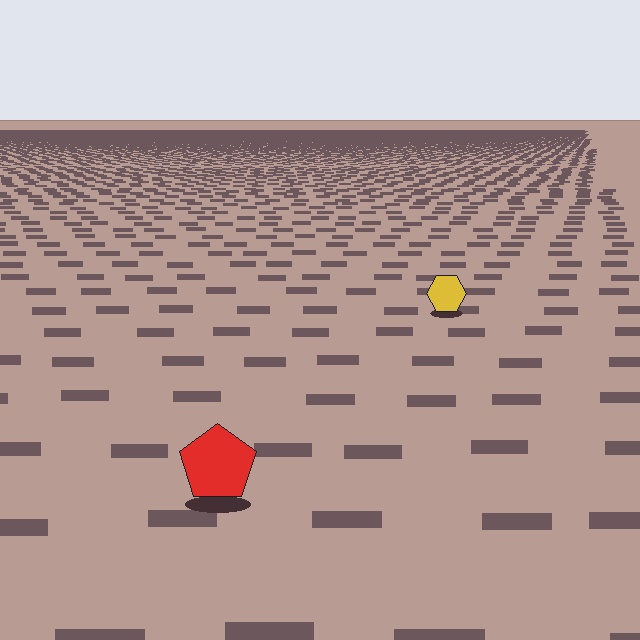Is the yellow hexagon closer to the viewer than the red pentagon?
No. The red pentagon is closer — you can tell from the texture gradient: the ground texture is coarser near it.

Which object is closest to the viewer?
The red pentagon is closest. The texture marks near it are larger and more spread out.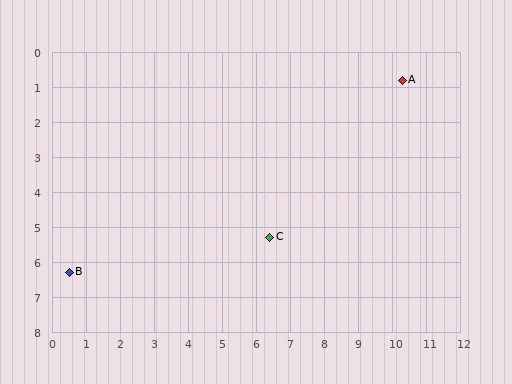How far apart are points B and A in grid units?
Points B and A are about 11.2 grid units apart.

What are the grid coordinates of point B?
Point B is at approximately (0.5, 6.3).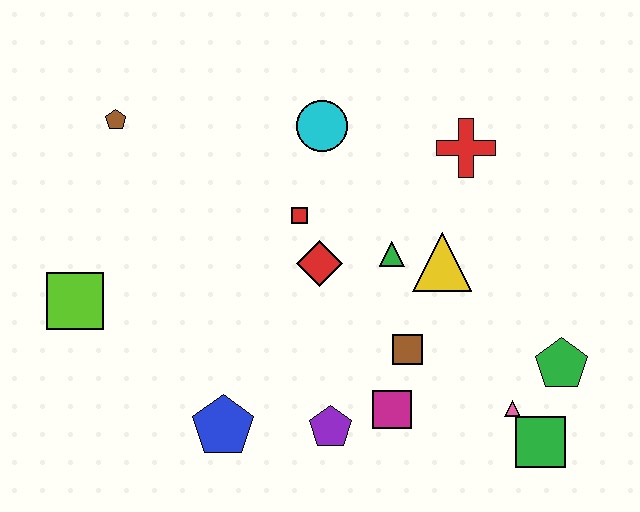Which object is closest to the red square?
The red diamond is closest to the red square.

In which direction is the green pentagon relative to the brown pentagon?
The green pentagon is to the right of the brown pentagon.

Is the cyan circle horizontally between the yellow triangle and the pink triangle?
No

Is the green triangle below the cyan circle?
Yes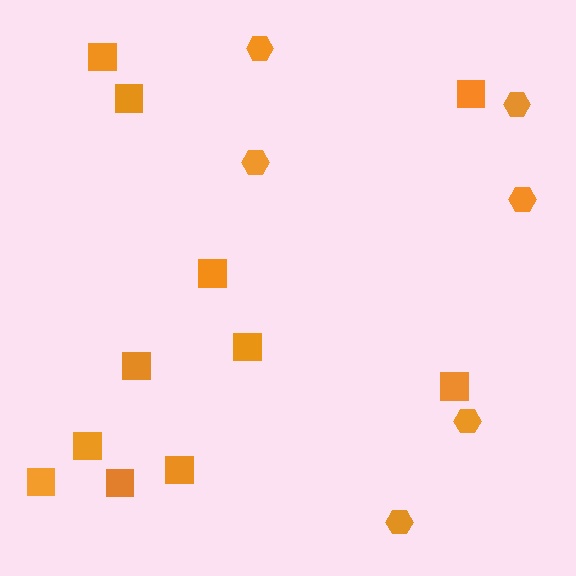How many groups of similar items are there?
There are 2 groups: one group of hexagons (6) and one group of squares (11).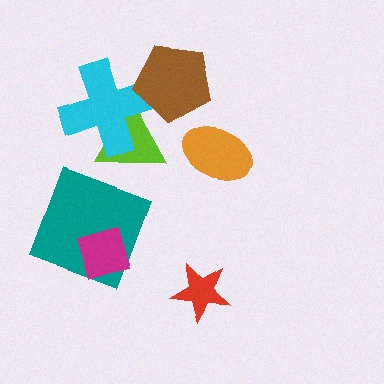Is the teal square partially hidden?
Yes, it is partially covered by another shape.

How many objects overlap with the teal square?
1 object overlaps with the teal square.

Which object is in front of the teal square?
The magenta diamond is in front of the teal square.